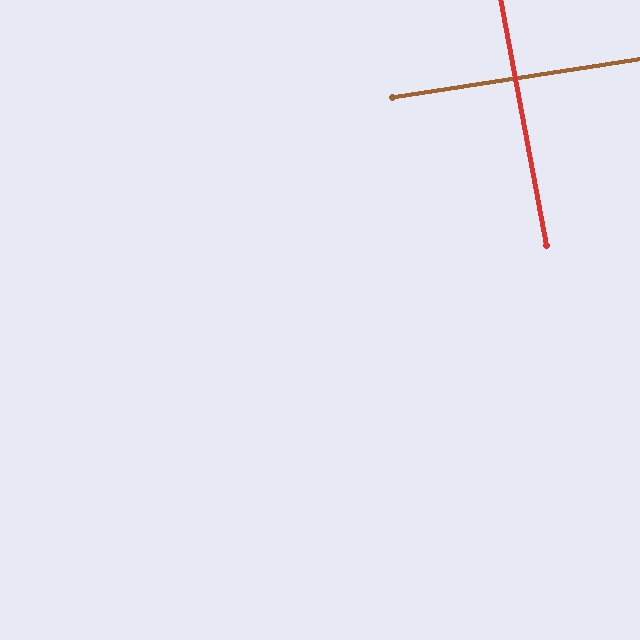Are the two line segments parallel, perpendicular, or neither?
Perpendicular — they meet at approximately 88°.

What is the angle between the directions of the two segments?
Approximately 88 degrees.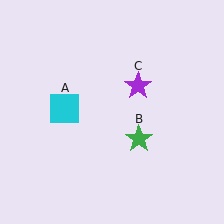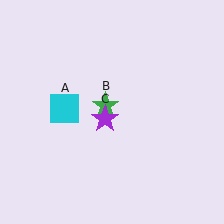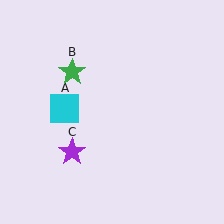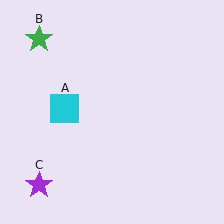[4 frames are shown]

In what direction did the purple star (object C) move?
The purple star (object C) moved down and to the left.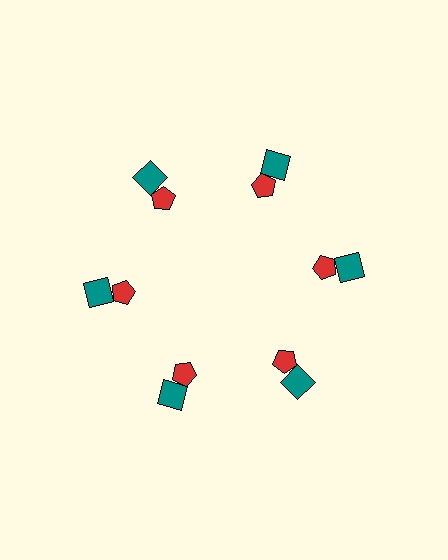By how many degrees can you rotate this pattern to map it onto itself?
The pattern maps onto itself every 60 degrees of rotation.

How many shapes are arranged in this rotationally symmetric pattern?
There are 12 shapes, arranged in 6 groups of 2.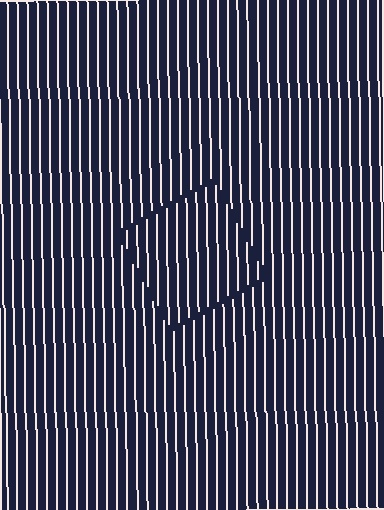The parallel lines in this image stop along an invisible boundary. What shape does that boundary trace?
An illusory square. The interior of the shape contains the same grating, shifted by half a period — the contour is defined by the phase discontinuity where line-ends from the inner and outer gratings abut.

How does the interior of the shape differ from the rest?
The interior of the shape contains the same grating, shifted by half a period — the contour is defined by the phase discontinuity where line-ends from the inner and outer gratings abut.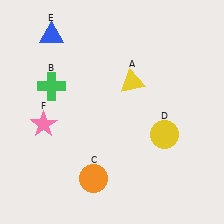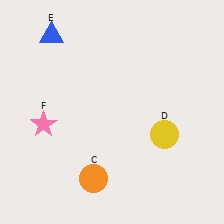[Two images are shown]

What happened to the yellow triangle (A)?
The yellow triangle (A) was removed in Image 2. It was in the top-right area of Image 1.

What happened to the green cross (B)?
The green cross (B) was removed in Image 2. It was in the top-left area of Image 1.